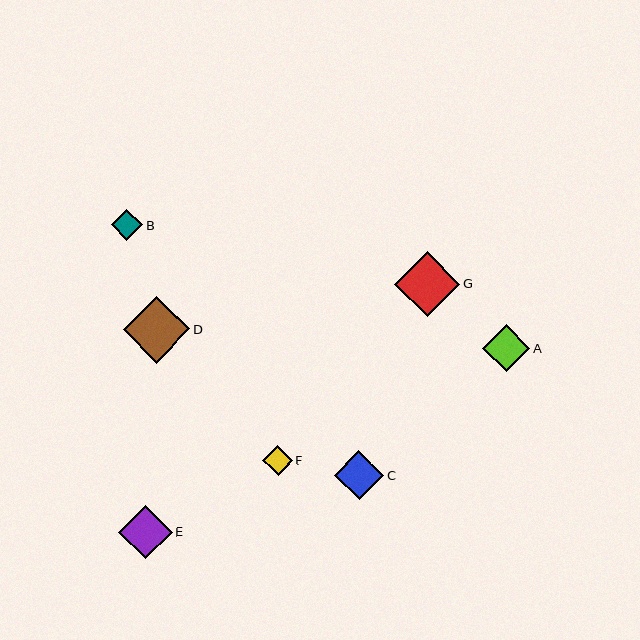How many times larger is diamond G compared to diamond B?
Diamond G is approximately 2.1 times the size of diamond B.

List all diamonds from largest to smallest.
From largest to smallest: D, G, E, C, A, B, F.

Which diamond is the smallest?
Diamond F is the smallest with a size of approximately 30 pixels.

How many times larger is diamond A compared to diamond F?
Diamond A is approximately 1.6 times the size of diamond F.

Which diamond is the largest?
Diamond D is the largest with a size of approximately 67 pixels.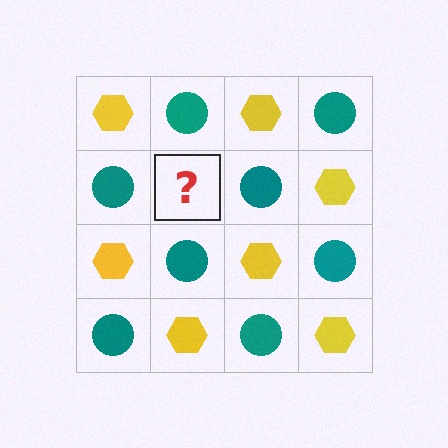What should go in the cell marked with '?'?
The missing cell should contain a yellow hexagon.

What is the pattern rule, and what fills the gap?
The rule is that it alternates yellow hexagon and teal circle in a checkerboard pattern. The gap should be filled with a yellow hexagon.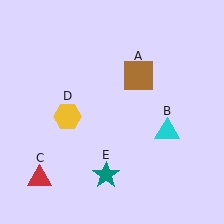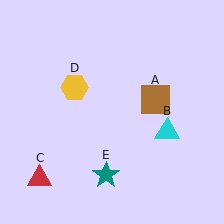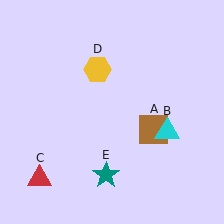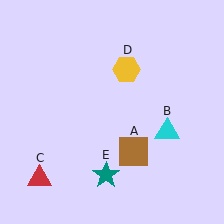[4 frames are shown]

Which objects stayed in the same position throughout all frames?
Cyan triangle (object B) and red triangle (object C) and teal star (object E) remained stationary.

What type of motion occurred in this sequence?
The brown square (object A), yellow hexagon (object D) rotated clockwise around the center of the scene.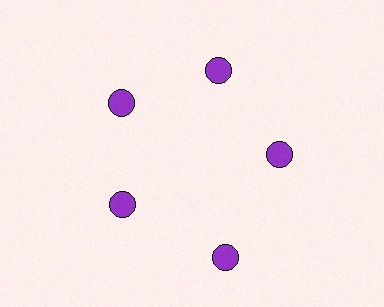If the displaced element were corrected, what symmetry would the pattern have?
It would have 5-fold rotational symmetry — the pattern would map onto itself every 72 degrees.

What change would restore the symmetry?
The symmetry would be restored by moving it inward, back onto the ring so that all 5 circles sit at equal angles and equal distance from the center.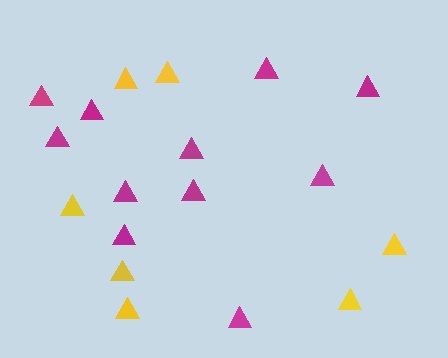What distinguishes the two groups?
There are 2 groups: one group of magenta triangles (11) and one group of yellow triangles (7).